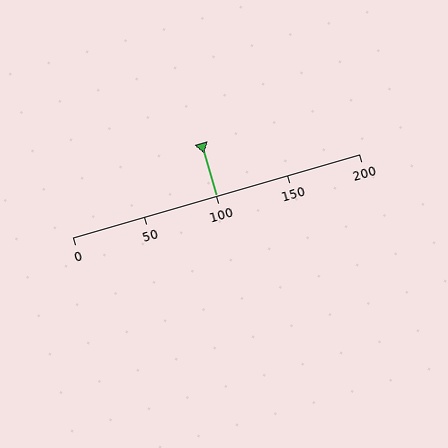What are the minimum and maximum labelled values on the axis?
The axis runs from 0 to 200.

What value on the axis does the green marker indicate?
The marker indicates approximately 100.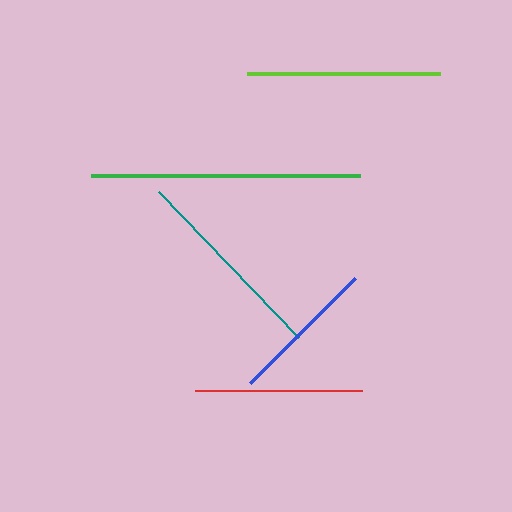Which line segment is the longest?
The green line is the longest at approximately 269 pixels.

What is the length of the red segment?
The red segment is approximately 167 pixels long.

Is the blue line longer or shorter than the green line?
The green line is longer than the blue line.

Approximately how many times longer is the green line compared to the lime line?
The green line is approximately 1.4 times the length of the lime line.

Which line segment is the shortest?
The blue line is the shortest at approximately 149 pixels.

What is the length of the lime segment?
The lime segment is approximately 193 pixels long.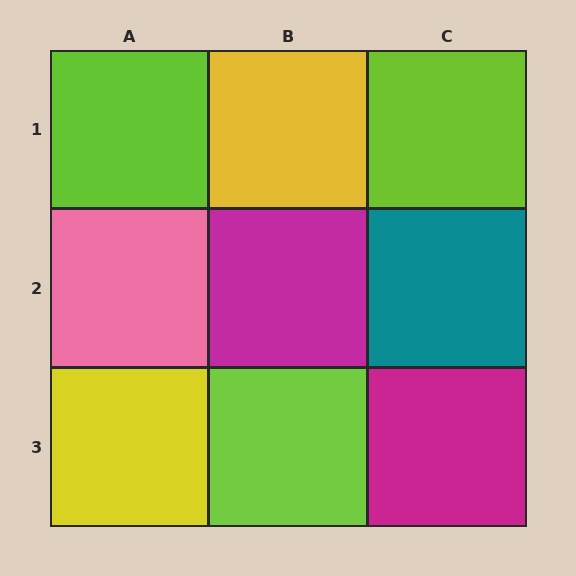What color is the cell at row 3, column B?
Lime.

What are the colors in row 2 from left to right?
Pink, magenta, teal.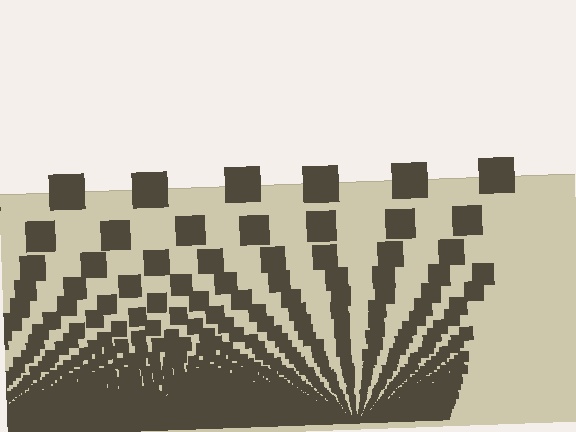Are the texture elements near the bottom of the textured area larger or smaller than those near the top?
Smaller. The gradient is inverted — elements near the bottom are smaller and denser.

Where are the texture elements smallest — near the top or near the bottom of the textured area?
Near the bottom.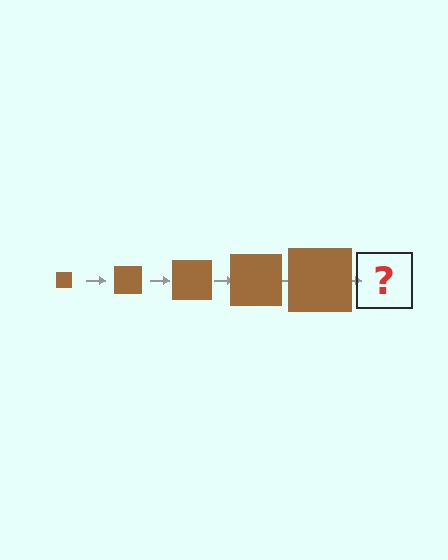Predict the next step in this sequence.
The next step is a brown square, larger than the previous one.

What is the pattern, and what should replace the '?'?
The pattern is that the square gets progressively larger each step. The '?' should be a brown square, larger than the previous one.